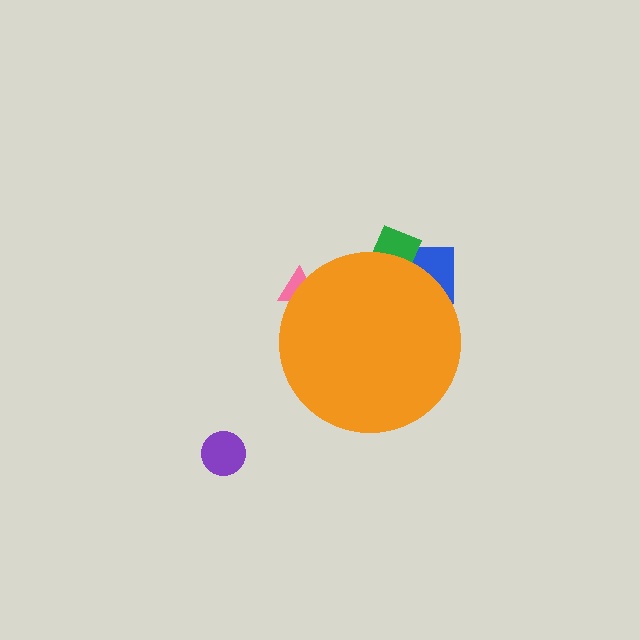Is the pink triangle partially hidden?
Yes, the pink triangle is partially hidden behind the orange circle.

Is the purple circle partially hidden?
No, the purple circle is fully visible.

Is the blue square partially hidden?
Yes, the blue square is partially hidden behind the orange circle.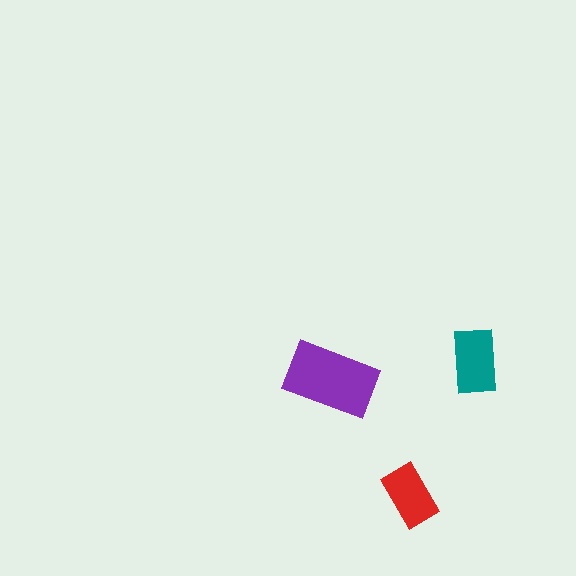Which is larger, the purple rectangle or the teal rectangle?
The purple one.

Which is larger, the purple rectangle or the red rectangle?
The purple one.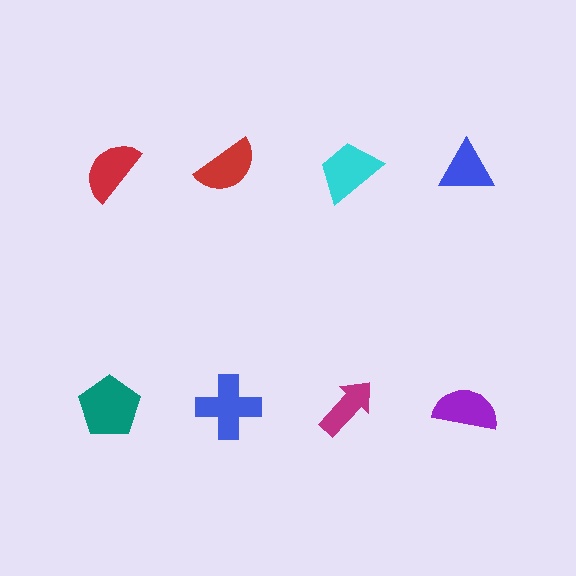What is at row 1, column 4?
A blue triangle.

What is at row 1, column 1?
A red semicircle.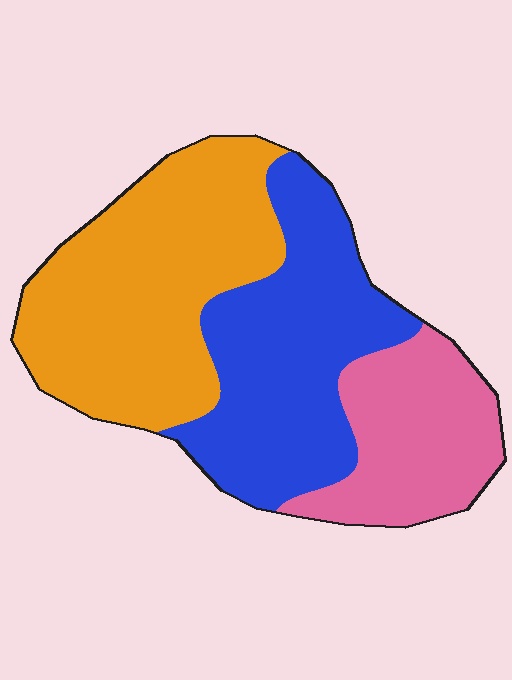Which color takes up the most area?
Orange, at roughly 40%.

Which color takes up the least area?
Pink, at roughly 20%.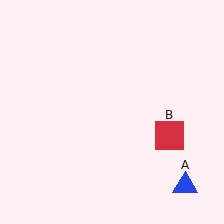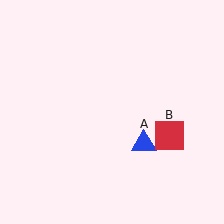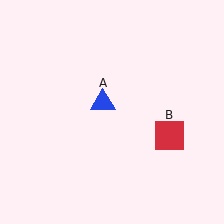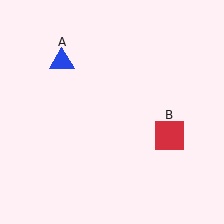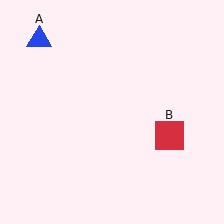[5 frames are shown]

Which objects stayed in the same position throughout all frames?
Red square (object B) remained stationary.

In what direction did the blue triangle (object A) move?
The blue triangle (object A) moved up and to the left.